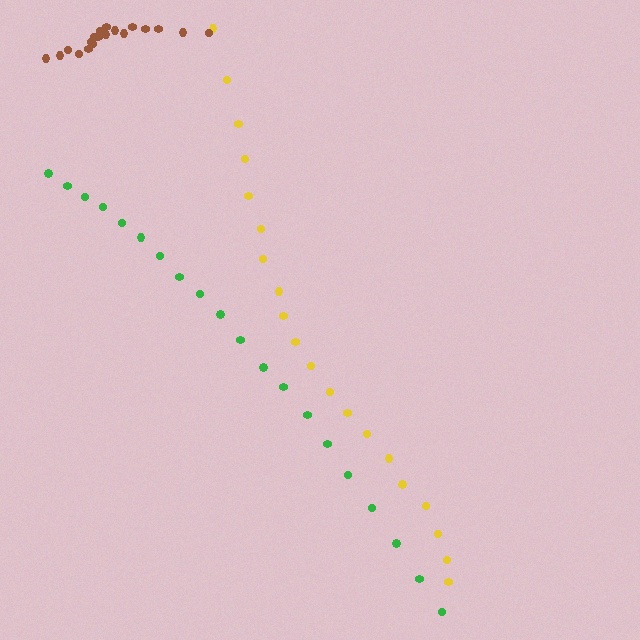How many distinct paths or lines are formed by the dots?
There are 3 distinct paths.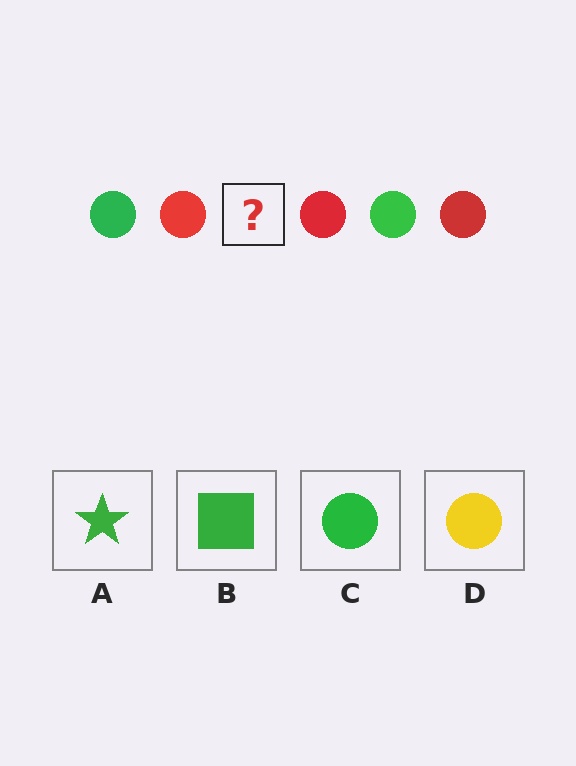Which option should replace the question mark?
Option C.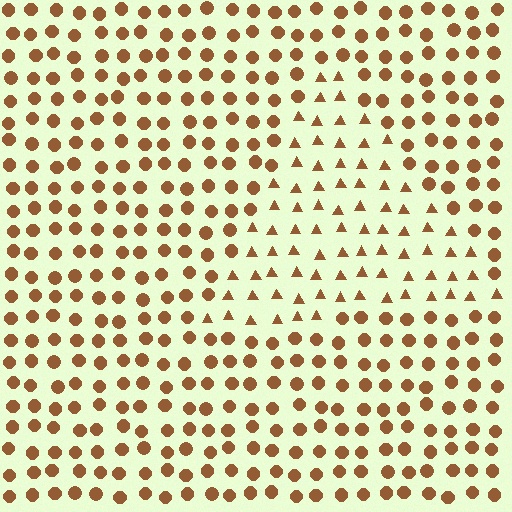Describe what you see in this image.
The image is filled with small brown elements arranged in a uniform grid. A triangle-shaped region contains triangles, while the surrounding area contains circles. The boundary is defined purely by the change in element shape.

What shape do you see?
I see a triangle.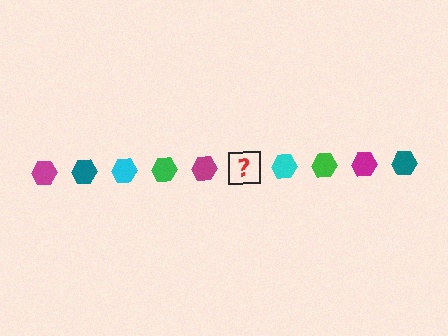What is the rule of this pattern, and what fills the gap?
The rule is that the pattern cycles through magenta, teal, cyan, green hexagons. The gap should be filled with a teal hexagon.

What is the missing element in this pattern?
The missing element is a teal hexagon.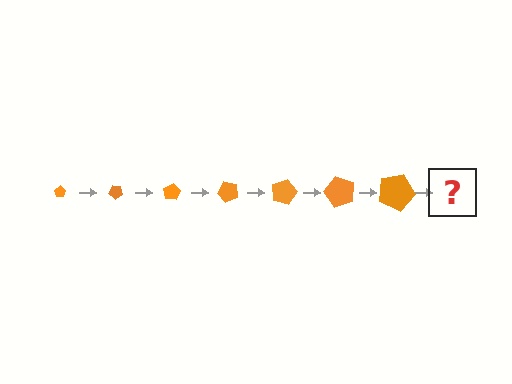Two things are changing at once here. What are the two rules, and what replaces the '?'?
The two rules are that the pentagon grows larger each step and it rotates 40 degrees each step. The '?' should be a pentagon, larger than the previous one and rotated 280 degrees from the start.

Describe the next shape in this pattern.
It should be a pentagon, larger than the previous one and rotated 280 degrees from the start.